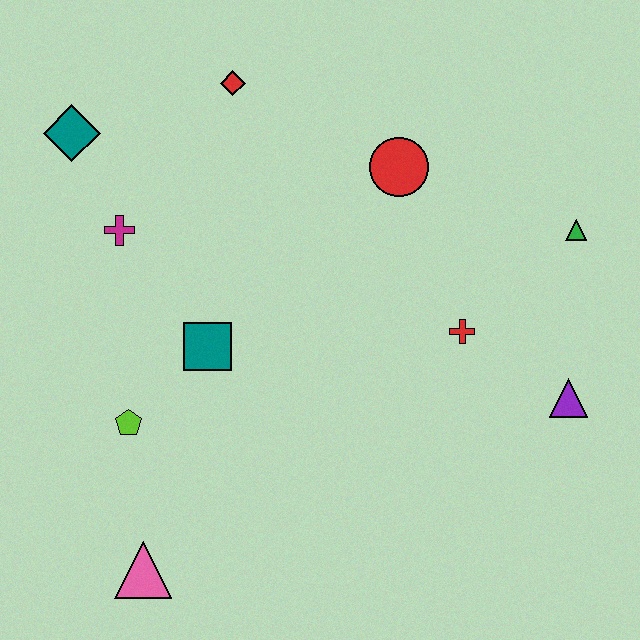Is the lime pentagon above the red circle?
No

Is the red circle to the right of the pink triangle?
Yes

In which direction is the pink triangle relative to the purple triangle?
The pink triangle is to the left of the purple triangle.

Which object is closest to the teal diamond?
The magenta cross is closest to the teal diamond.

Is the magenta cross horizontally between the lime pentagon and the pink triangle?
No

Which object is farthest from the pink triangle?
The green triangle is farthest from the pink triangle.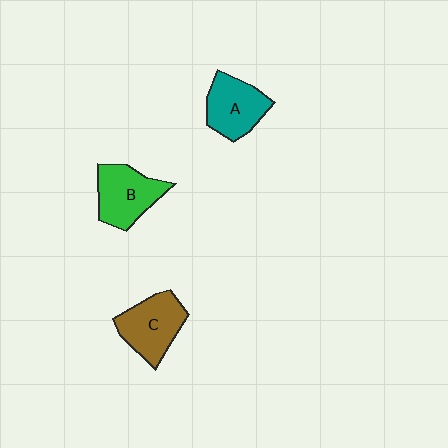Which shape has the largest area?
Shape C (brown).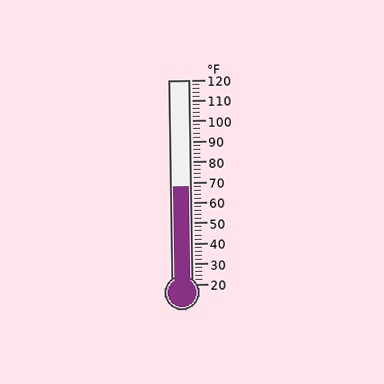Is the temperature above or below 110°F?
The temperature is below 110°F.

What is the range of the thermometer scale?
The thermometer scale ranges from 20°F to 120°F.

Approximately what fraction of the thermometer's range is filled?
The thermometer is filled to approximately 50% of its range.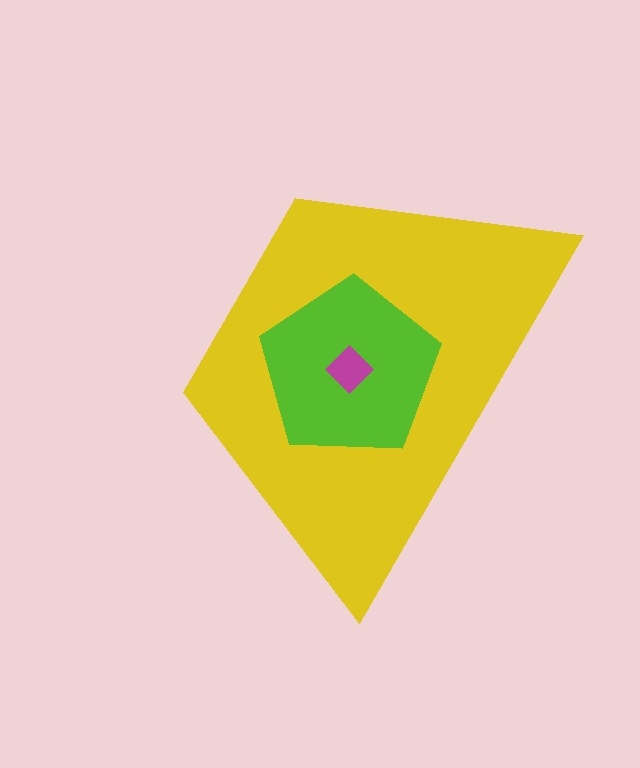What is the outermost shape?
The yellow trapezoid.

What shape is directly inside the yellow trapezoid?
The lime pentagon.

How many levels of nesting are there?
3.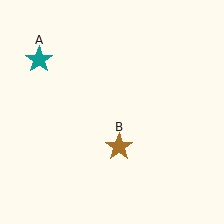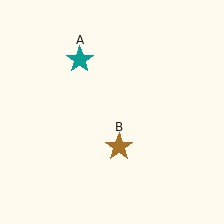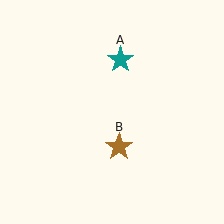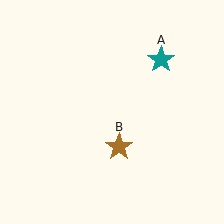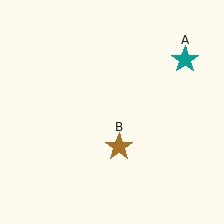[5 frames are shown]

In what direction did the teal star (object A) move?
The teal star (object A) moved right.